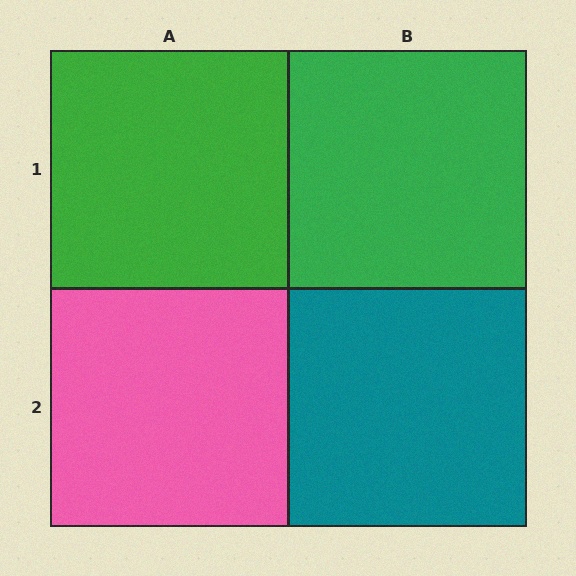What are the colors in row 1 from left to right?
Green, green.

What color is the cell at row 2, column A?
Pink.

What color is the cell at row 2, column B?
Teal.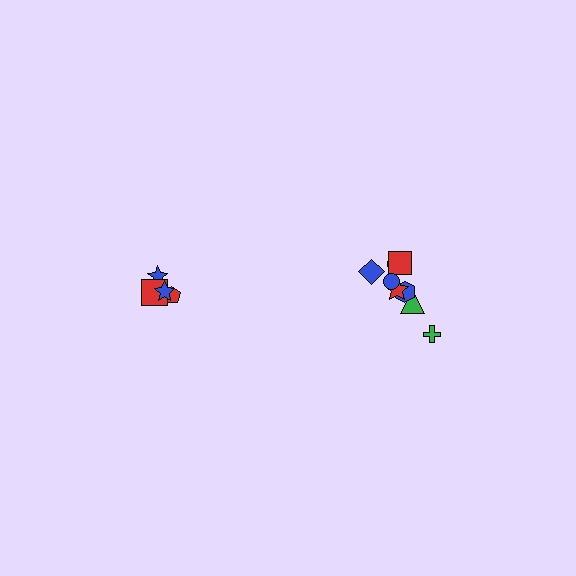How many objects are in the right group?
There are 8 objects.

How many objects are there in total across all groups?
There are 12 objects.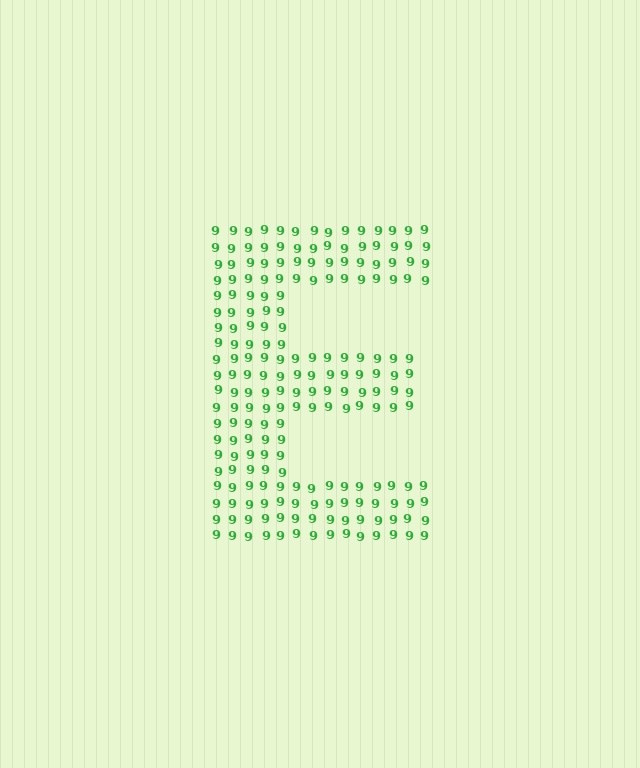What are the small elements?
The small elements are digit 9's.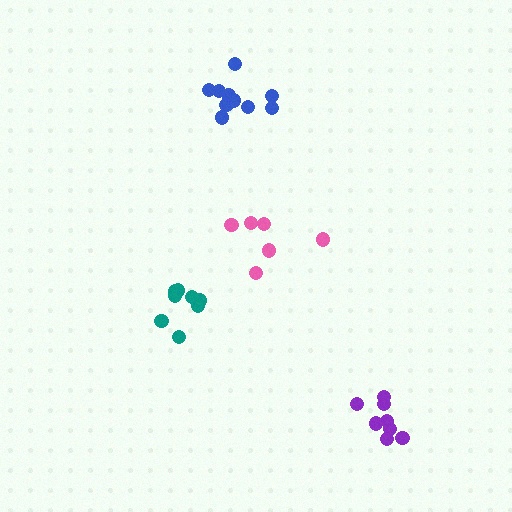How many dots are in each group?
Group 1: 8 dots, Group 2: 6 dots, Group 3: 8 dots, Group 4: 10 dots (32 total).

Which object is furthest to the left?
The teal cluster is leftmost.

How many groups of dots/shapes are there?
There are 4 groups.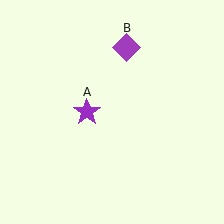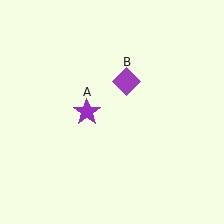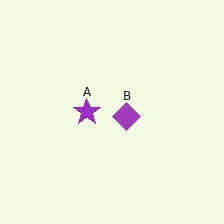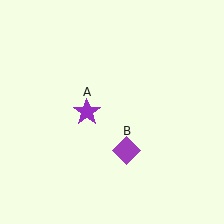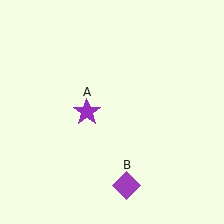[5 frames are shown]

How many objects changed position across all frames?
1 object changed position: purple diamond (object B).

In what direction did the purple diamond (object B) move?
The purple diamond (object B) moved down.